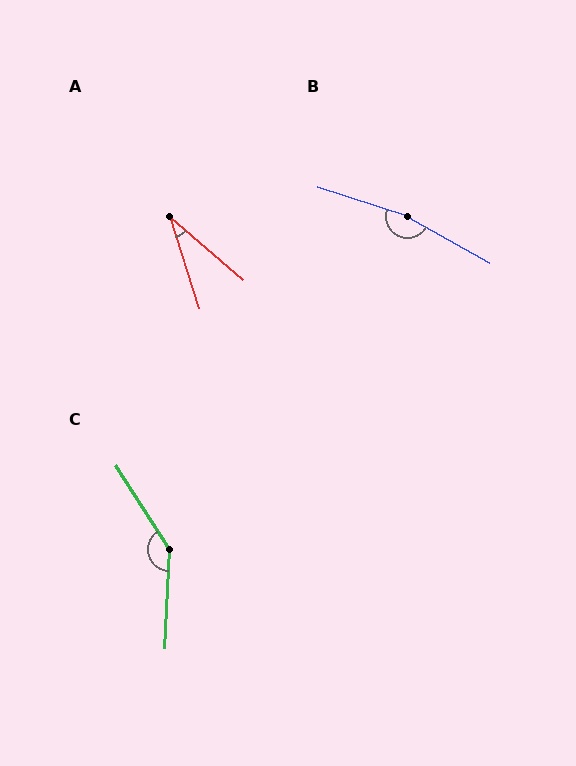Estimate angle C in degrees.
Approximately 144 degrees.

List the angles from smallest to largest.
A (32°), C (144°), B (169°).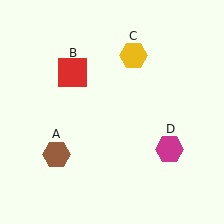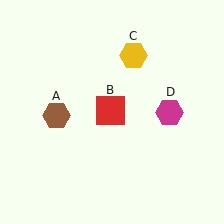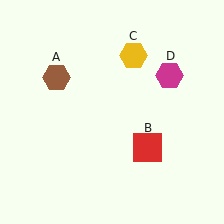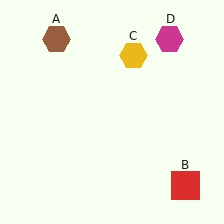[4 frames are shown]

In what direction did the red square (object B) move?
The red square (object B) moved down and to the right.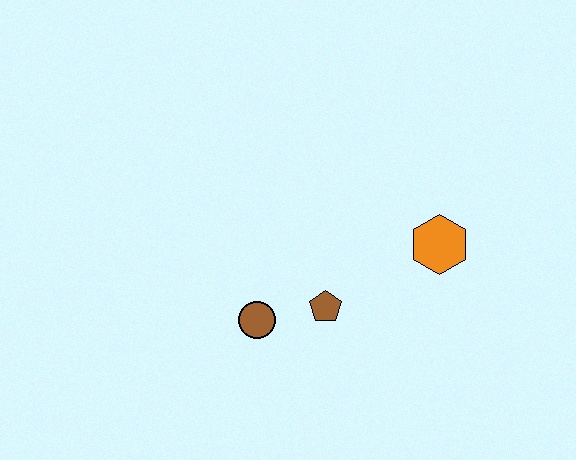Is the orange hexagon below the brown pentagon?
No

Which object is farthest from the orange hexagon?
The brown circle is farthest from the orange hexagon.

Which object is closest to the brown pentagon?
The brown circle is closest to the brown pentagon.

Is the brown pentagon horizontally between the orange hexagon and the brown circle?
Yes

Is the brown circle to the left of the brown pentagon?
Yes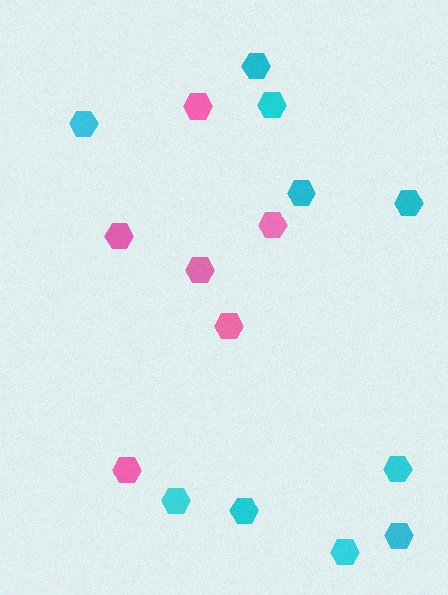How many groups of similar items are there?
There are 2 groups: one group of pink hexagons (6) and one group of cyan hexagons (10).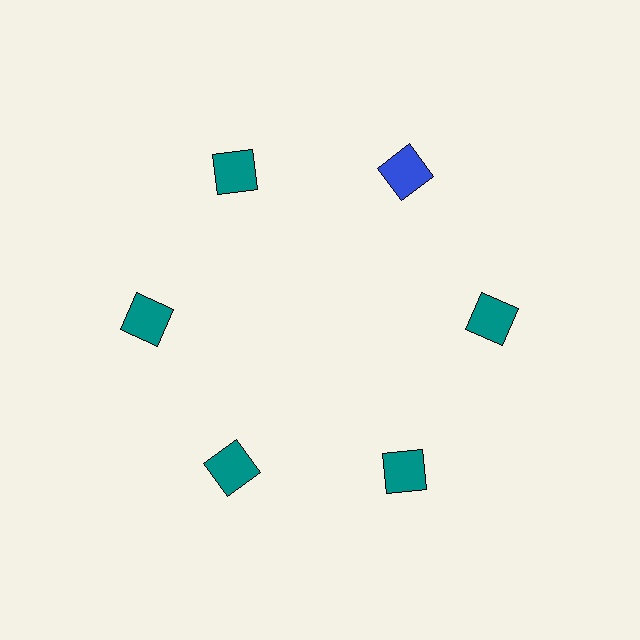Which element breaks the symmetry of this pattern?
The blue square at roughly the 1 o'clock position breaks the symmetry. All other shapes are teal squares.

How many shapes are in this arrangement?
There are 6 shapes arranged in a ring pattern.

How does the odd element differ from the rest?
It has a different color: blue instead of teal.